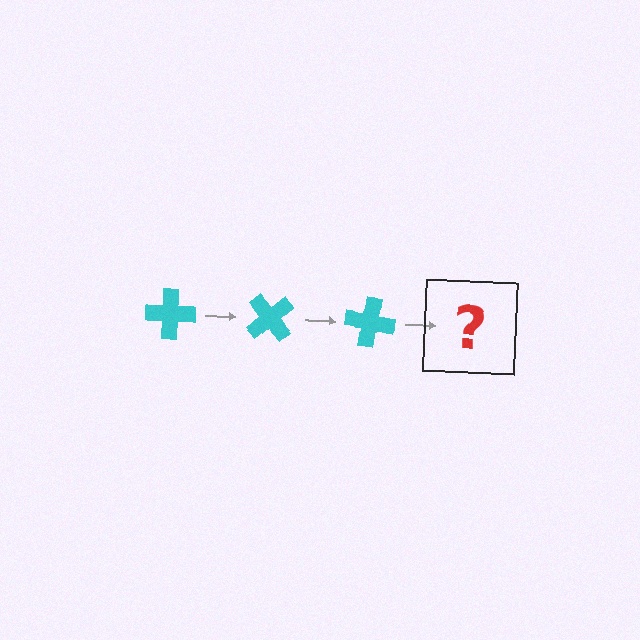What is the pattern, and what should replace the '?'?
The pattern is that the cross rotates 50 degrees each step. The '?' should be a cyan cross rotated 150 degrees.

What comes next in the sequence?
The next element should be a cyan cross rotated 150 degrees.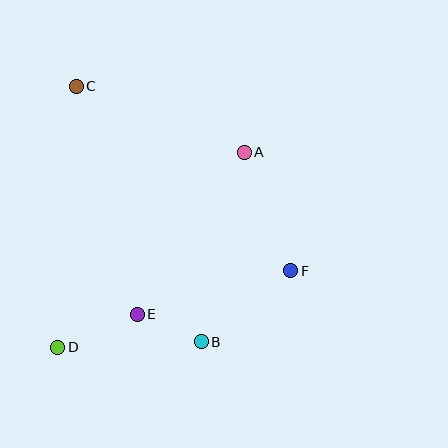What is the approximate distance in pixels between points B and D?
The distance between B and D is approximately 144 pixels.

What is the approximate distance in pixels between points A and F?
The distance between A and F is approximately 127 pixels.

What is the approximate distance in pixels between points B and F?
The distance between B and F is approximately 114 pixels.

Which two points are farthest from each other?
Points B and C are farthest from each other.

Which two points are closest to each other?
Points B and E are closest to each other.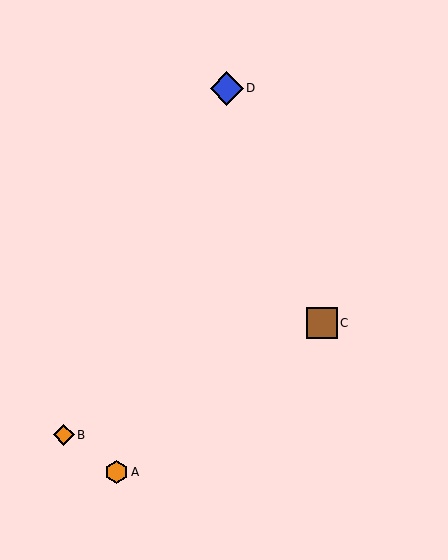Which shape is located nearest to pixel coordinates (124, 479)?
The orange hexagon (labeled A) at (116, 472) is nearest to that location.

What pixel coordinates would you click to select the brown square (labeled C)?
Click at (322, 323) to select the brown square C.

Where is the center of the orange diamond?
The center of the orange diamond is at (64, 435).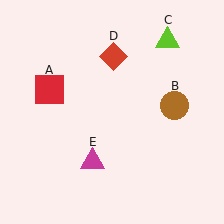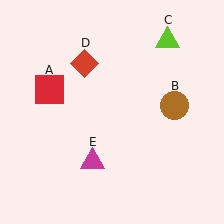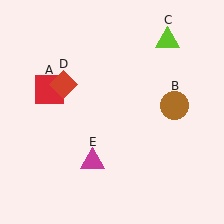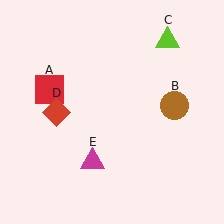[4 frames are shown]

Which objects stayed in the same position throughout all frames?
Red square (object A) and brown circle (object B) and lime triangle (object C) and magenta triangle (object E) remained stationary.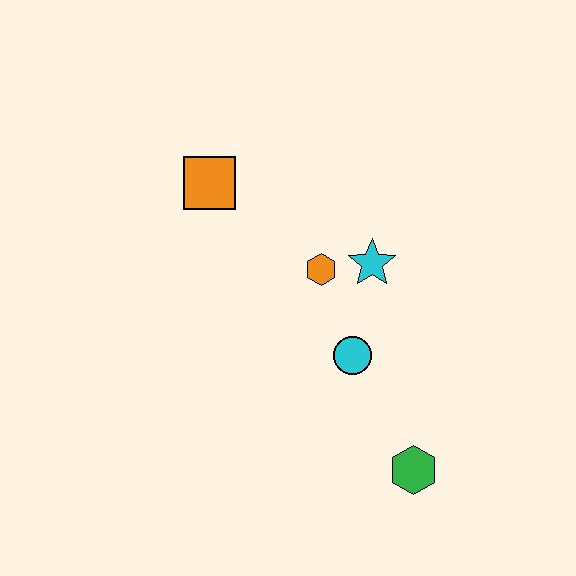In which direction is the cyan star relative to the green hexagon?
The cyan star is above the green hexagon.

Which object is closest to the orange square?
The orange hexagon is closest to the orange square.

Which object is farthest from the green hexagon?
The orange square is farthest from the green hexagon.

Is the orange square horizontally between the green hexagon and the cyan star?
No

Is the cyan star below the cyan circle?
No